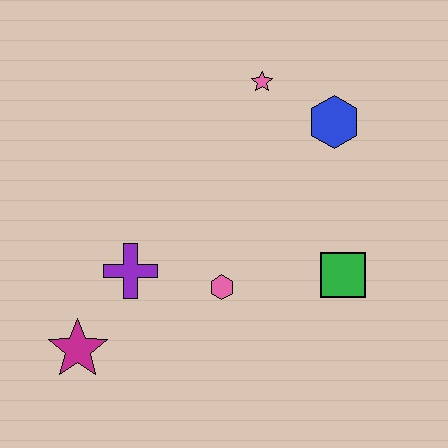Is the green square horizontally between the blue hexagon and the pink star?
No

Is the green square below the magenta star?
No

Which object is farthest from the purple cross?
The blue hexagon is farthest from the purple cross.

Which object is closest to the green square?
The pink hexagon is closest to the green square.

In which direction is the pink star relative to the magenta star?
The pink star is above the magenta star.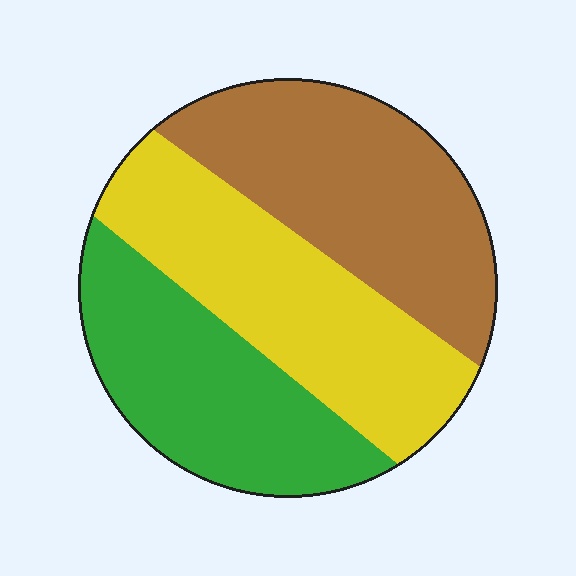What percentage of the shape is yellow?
Yellow covers 35% of the shape.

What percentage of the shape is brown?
Brown covers 35% of the shape.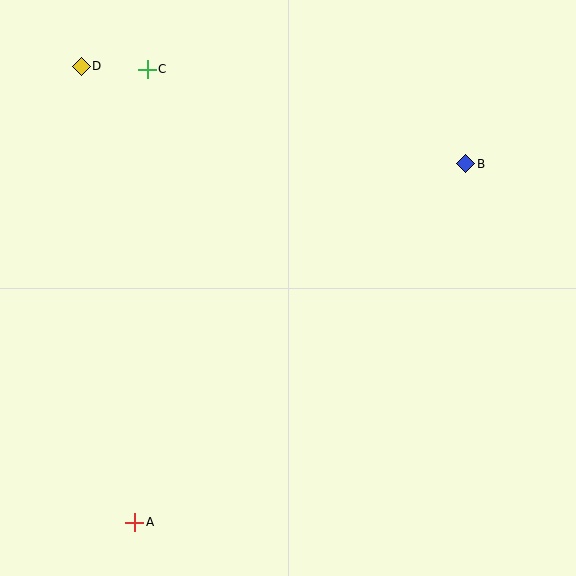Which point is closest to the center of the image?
Point B at (466, 164) is closest to the center.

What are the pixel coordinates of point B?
Point B is at (466, 164).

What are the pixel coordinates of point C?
Point C is at (147, 70).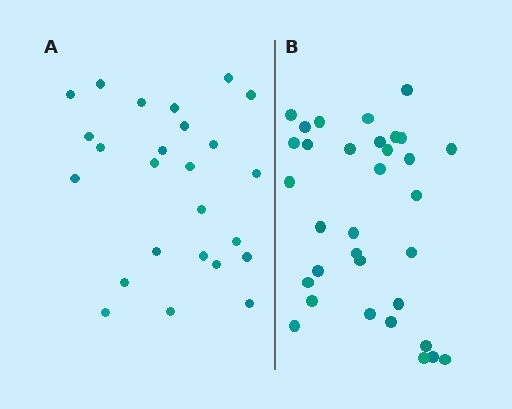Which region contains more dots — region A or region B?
Region B (the right region) has more dots.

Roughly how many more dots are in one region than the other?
Region B has roughly 8 or so more dots than region A.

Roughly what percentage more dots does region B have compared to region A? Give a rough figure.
About 30% more.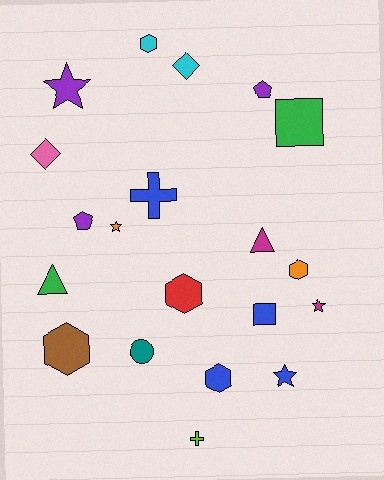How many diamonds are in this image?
There are 2 diamonds.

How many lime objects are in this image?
There is 1 lime object.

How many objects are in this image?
There are 20 objects.